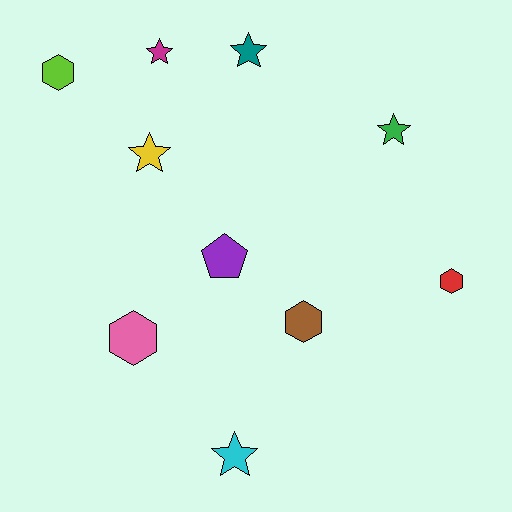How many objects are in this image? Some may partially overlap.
There are 10 objects.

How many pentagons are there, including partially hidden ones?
There is 1 pentagon.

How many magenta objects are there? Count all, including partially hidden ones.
There is 1 magenta object.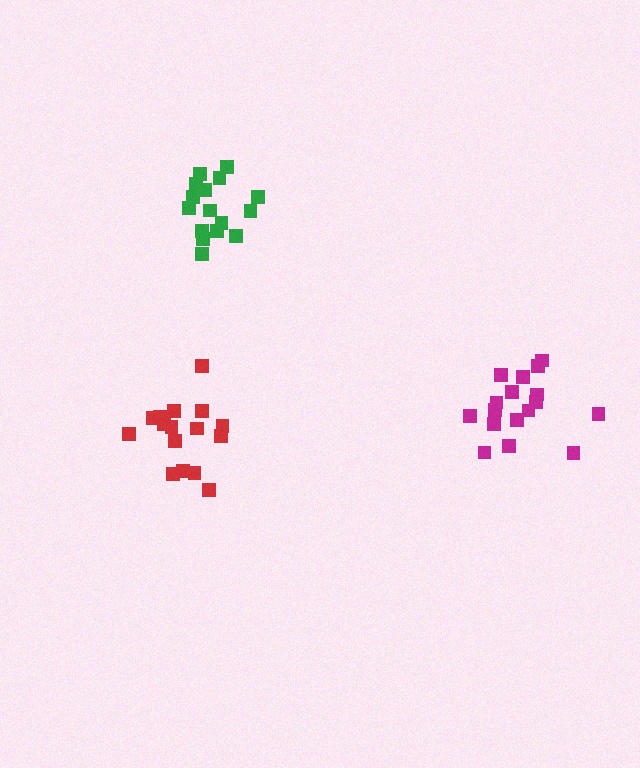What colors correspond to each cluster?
The clusters are colored: magenta, red, green.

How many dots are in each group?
Group 1: 17 dots, Group 2: 16 dots, Group 3: 16 dots (49 total).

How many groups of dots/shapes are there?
There are 3 groups.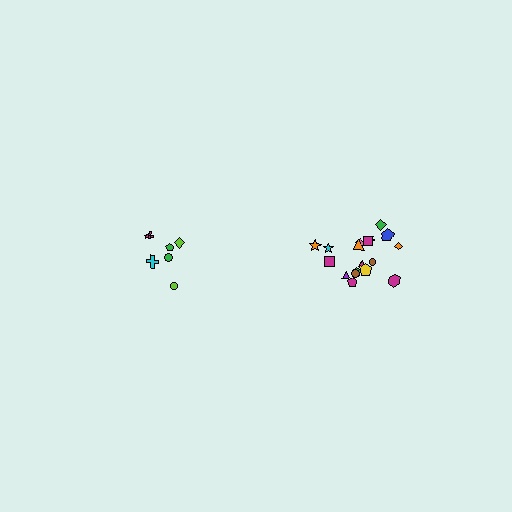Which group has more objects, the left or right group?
The right group.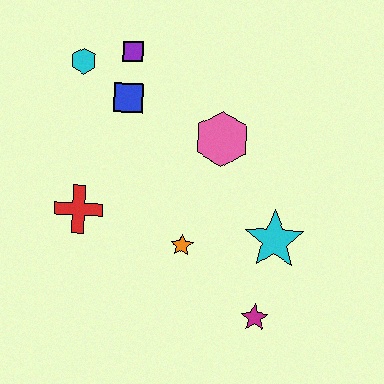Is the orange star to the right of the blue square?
Yes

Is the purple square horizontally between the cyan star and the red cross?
Yes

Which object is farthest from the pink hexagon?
The magenta star is farthest from the pink hexagon.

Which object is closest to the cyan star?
The magenta star is closest to the cyan star.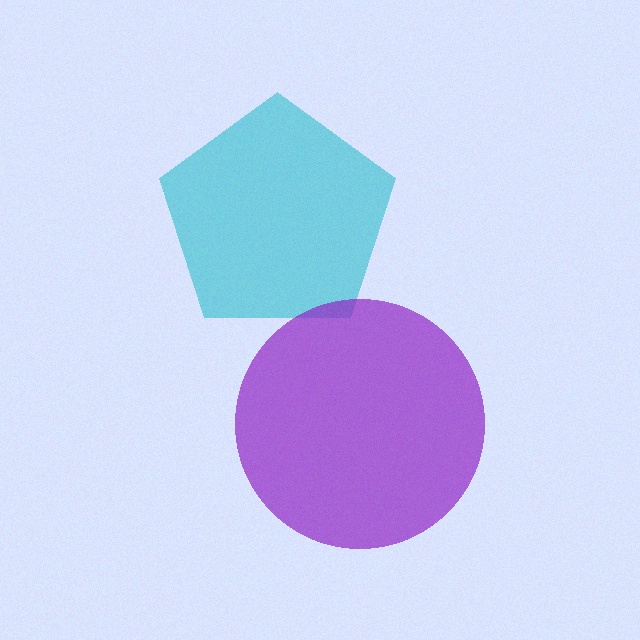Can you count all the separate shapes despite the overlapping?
Yes, there are 2 separate shapes.